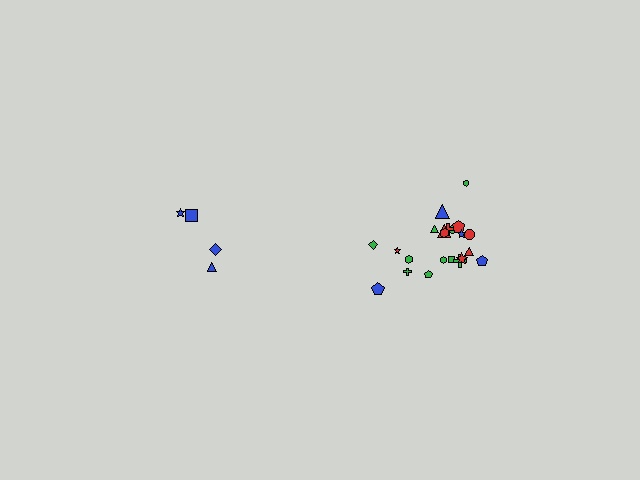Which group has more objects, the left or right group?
The right group.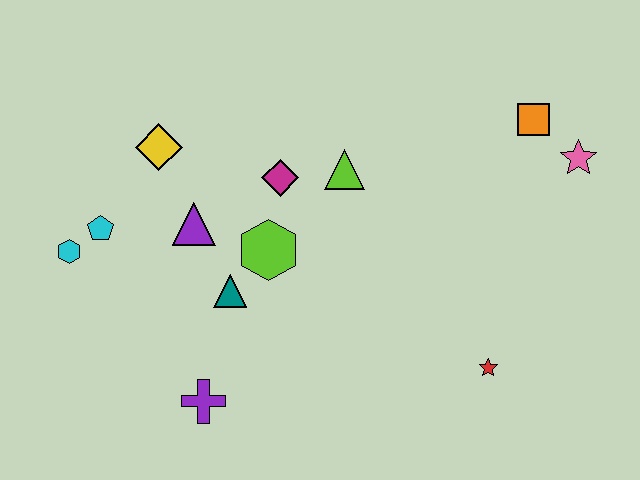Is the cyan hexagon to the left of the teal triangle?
Yes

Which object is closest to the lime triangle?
The magenta diamond is closest to the lime triangle.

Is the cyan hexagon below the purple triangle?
Yes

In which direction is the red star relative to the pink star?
The red star is below the pink star.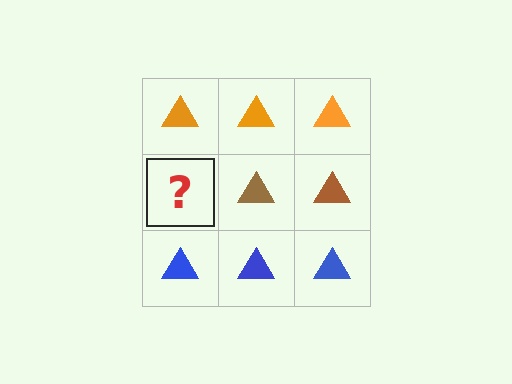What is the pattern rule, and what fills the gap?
The rule is that each row has a consistent color. The gap should be filled with a brown triangle.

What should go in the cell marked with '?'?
The missing cell should contain a brown triangle.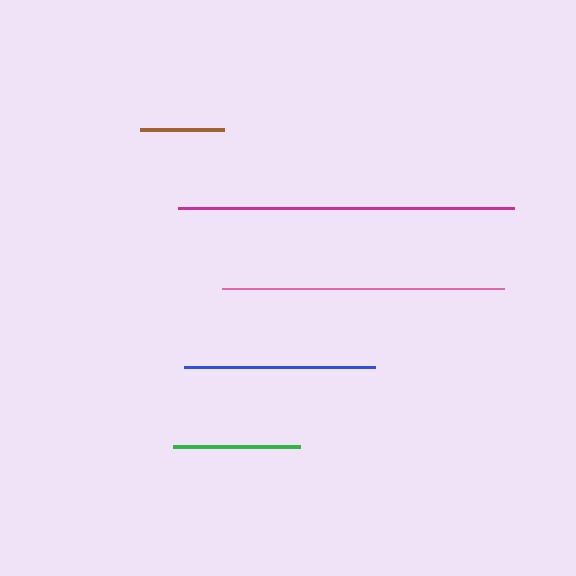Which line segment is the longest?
The magenta line is the longest at approximately 336 pixels.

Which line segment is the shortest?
The brown line is the shortest at approximately 84 pixels.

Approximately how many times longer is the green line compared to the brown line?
The green line is approximately 1.5 times the length of the brown line.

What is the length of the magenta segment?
The magenta segment is approximately 336 pixels long.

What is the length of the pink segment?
The pink segment is approximately 282 pixels long.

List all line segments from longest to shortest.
From longest to shortest: magenta, pink, blue, green, brown.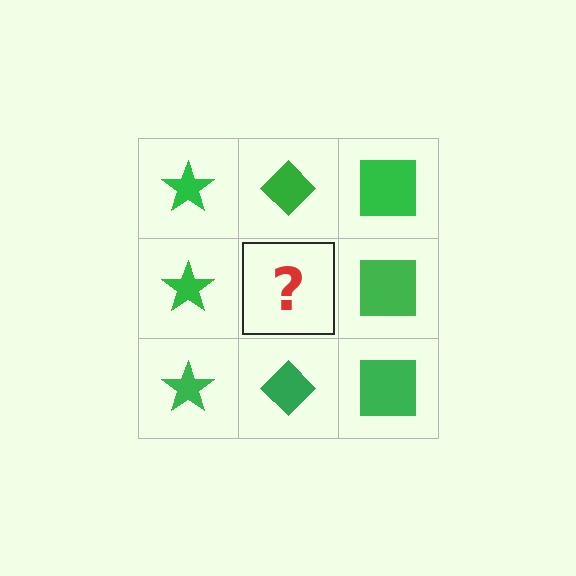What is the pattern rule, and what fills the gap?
The rule is that each column has a consistent shape. The gap should be filled with a green diamond.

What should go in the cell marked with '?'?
The missing cell should contain a green diamond.